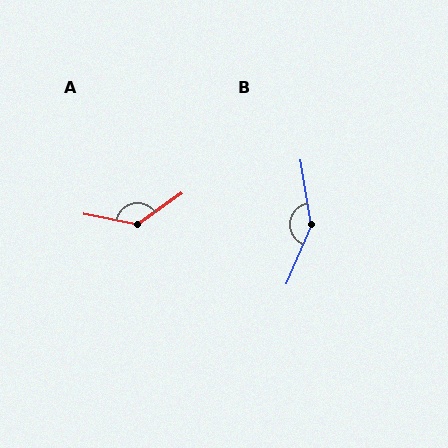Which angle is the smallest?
A, at approximately 134 degrees.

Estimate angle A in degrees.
Approximately 134 degrees.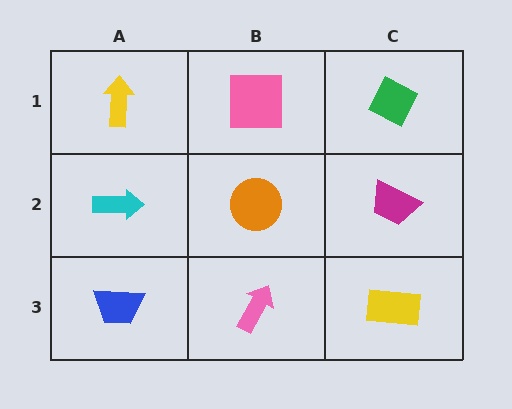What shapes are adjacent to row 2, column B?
A pink square (row 1, column B), a pink arrow (row 3, column B), a cyan arrow (row 2, column A), a magenta trapezoid (row 2, column C).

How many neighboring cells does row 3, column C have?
2.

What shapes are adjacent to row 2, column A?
A yellow arrow (row 1, column A), a blue trapezoid (row 3, column A), an orange circle (row 2, column B).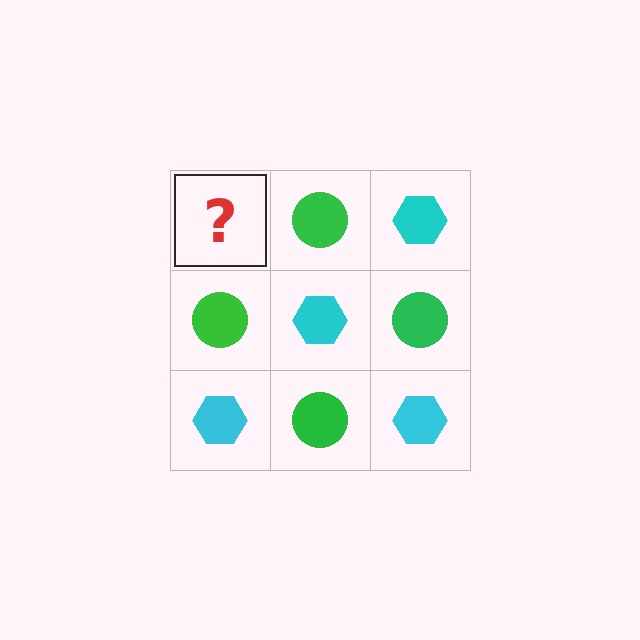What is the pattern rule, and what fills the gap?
The rule is that it alternates cyan hexagon and green circle in a checkerboard pattern. The gap should be filled with a cyan hexagon.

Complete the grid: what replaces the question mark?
The question mark should be replaced with a cyan hexagon.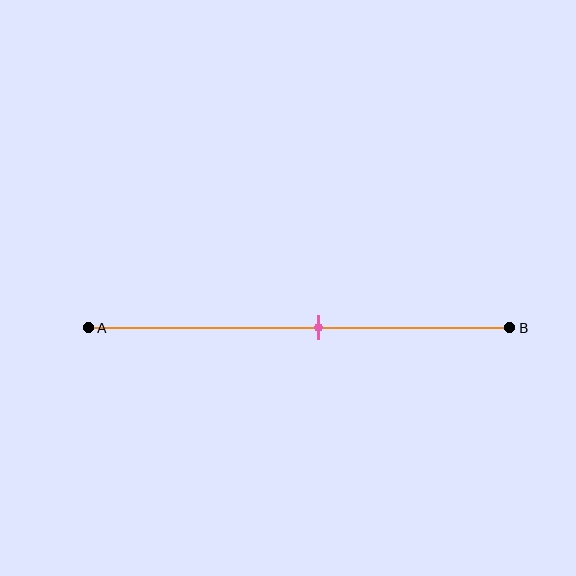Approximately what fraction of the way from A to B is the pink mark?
The pink mark is approximately 55% of the way from A to B.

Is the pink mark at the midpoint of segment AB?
No, the mark is at about 55% from A, not at the 50% midpoint.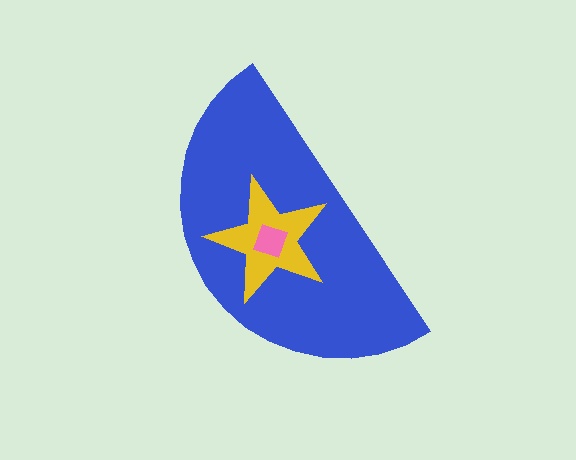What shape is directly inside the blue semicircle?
The yellow star.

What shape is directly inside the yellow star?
The pink diamond.